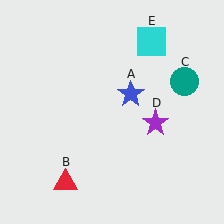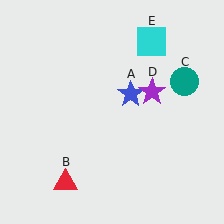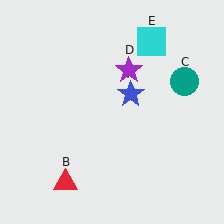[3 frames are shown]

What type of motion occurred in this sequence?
The purple star (object D) rotated counterclockwise around the center of the scene.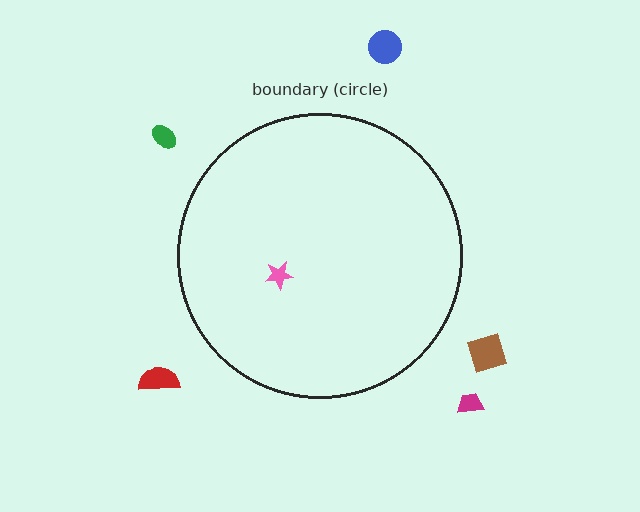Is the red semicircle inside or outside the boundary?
Outside.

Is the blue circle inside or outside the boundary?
Outside.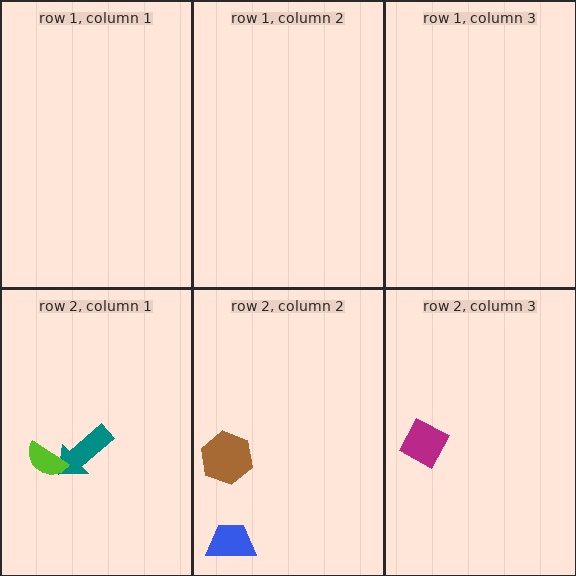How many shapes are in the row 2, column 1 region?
2.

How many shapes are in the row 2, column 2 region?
2.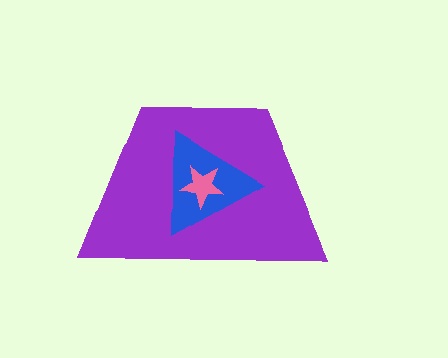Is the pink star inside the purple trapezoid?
Yes.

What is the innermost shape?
The pink star.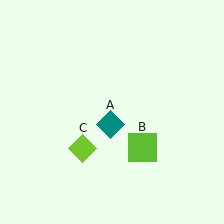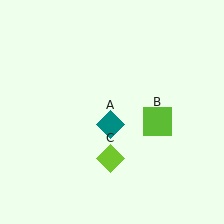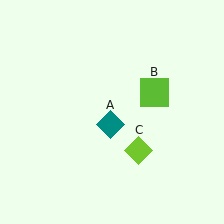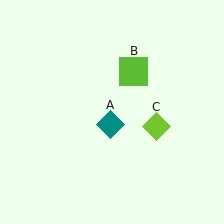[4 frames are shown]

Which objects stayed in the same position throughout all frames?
Teal diamond (object A) remained stationary.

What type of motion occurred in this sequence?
The lime square (object B), lime diamond (object C) rotated counterclockwise around the center of the scene.